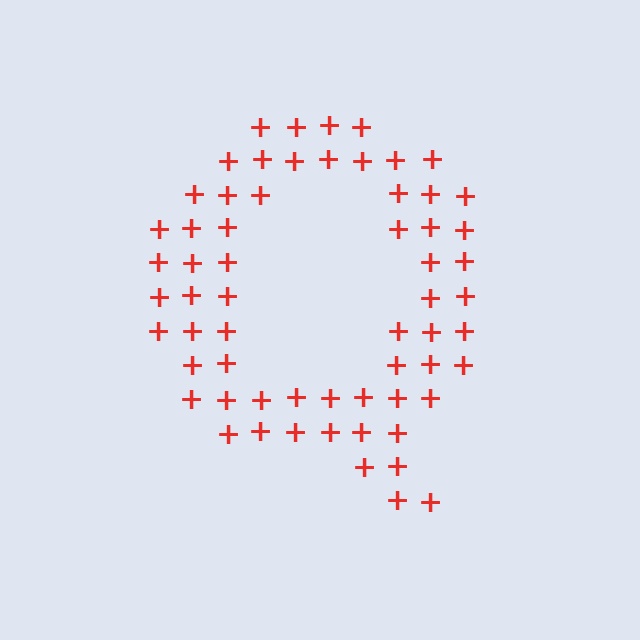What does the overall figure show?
The overall figure shows the letter Q.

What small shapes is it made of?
It is made of small plus signs.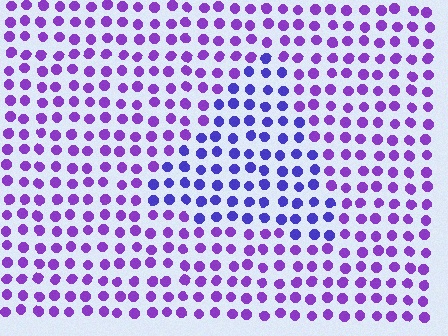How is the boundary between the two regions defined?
The boundary is defined purely by a slight shift in hue (about 30 degrees). Spacing, size, and orientation are identical on both sides.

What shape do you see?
I see a triangle.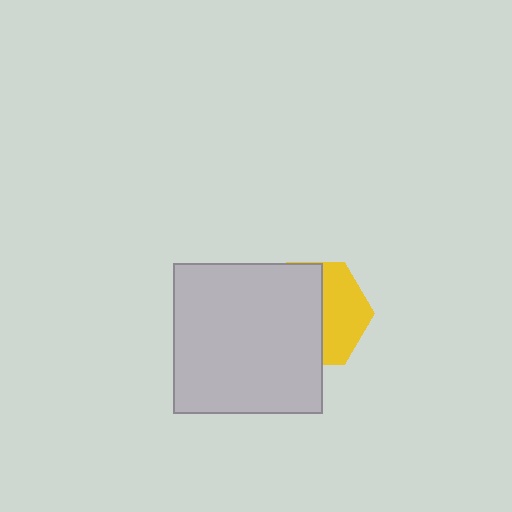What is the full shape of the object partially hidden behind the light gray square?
The partially hidden object is a yellow hexagon.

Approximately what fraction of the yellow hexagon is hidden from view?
Roughly 58% of the yellow hexagon is hidden behind the light gray square.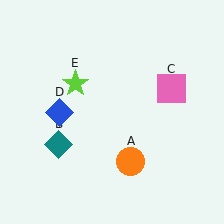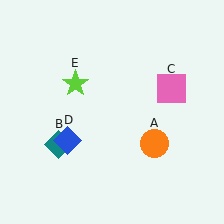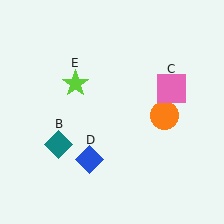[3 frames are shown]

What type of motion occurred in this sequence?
The orange circle (object A), blue diamond (object D) rotated counterclockwise around the center of the scene.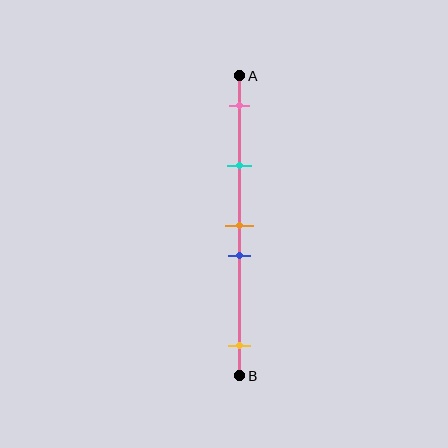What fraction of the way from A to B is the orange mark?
The orange mark is approximately 50% (0.5) of the way from A to B.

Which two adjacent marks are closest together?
The orange and blue marks are the closest adjacent pair.